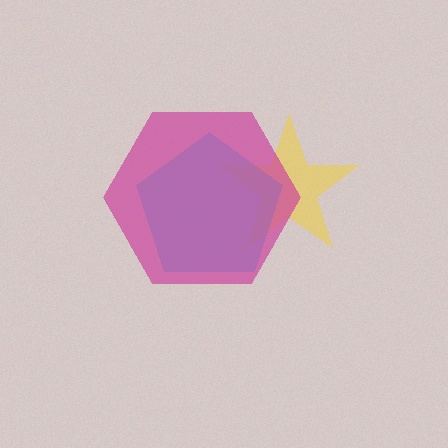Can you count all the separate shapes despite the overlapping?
Yes, there are 3 separate shapes.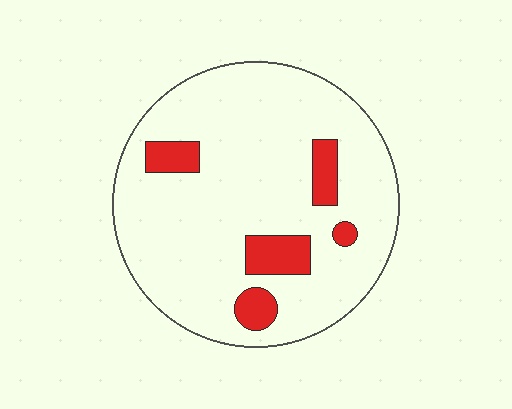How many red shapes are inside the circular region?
5.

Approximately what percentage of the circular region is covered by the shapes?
Approximately 15%.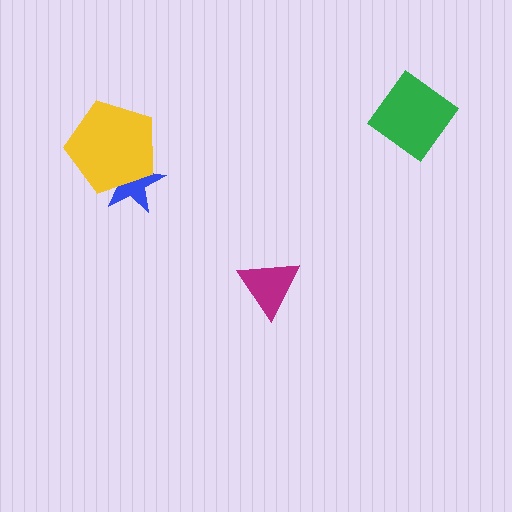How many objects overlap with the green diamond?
0 objects overlap with the green diamond.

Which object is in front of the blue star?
The yellow pentagon is in front of the blue star.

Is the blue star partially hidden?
Yes, it is partially covered by another shape.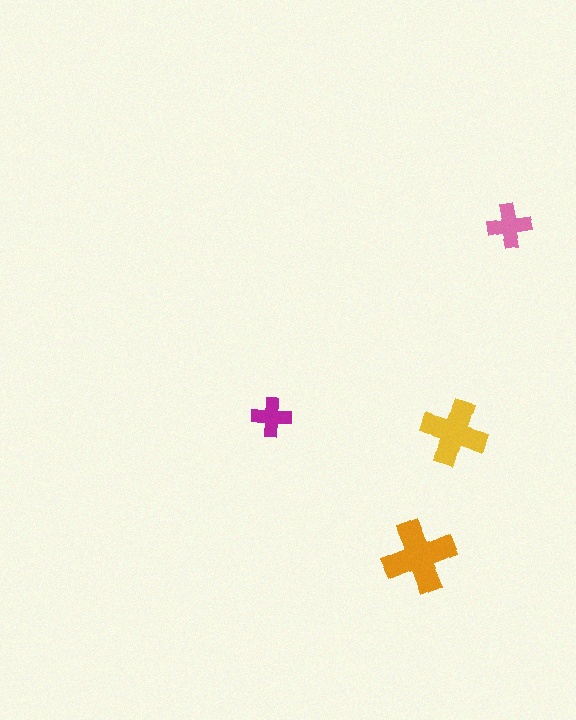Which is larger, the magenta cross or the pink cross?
The pink one.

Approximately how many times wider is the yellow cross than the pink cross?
About 1.5 times wider.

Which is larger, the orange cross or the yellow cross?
The orange one.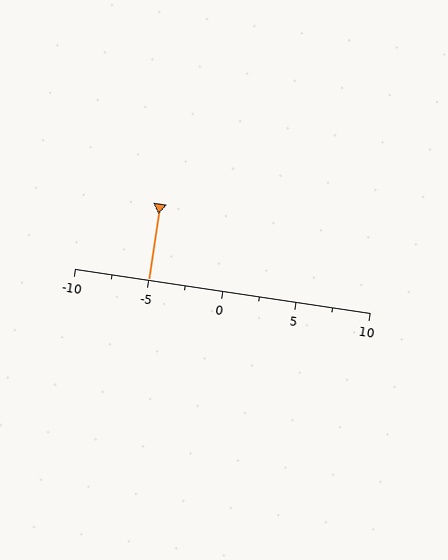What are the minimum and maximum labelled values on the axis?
The axis runs from -10 to 10.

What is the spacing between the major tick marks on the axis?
The major ticks are spaced 5 apart.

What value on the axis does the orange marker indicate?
The marker indicates approximately -5.